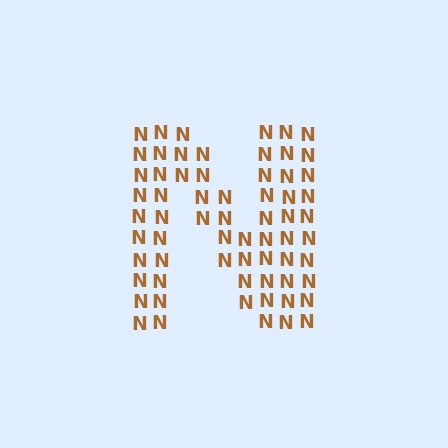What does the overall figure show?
The overall figure shows the letter N.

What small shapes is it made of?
It is made of small letter N's.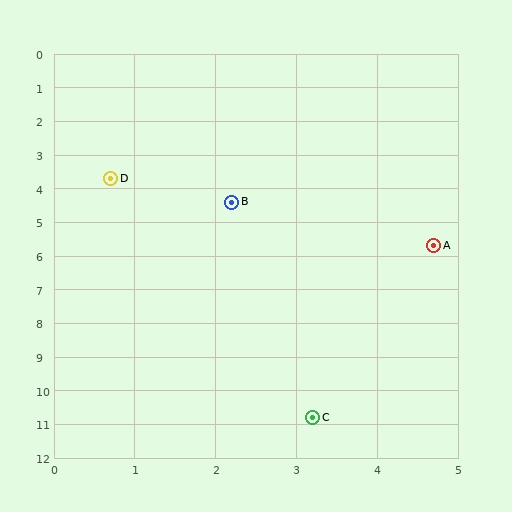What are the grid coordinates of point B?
Point B is at approximately (2.2, 4.4).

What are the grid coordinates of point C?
Point C is at approximately (3.2, 10.8).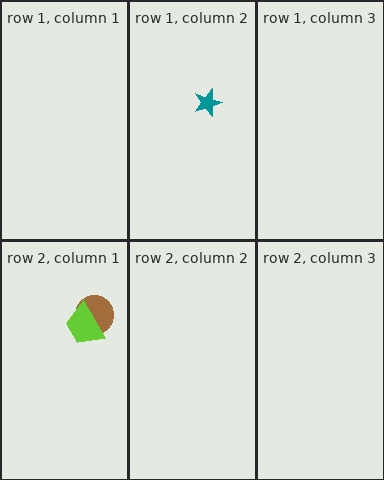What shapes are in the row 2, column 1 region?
The brown circle, the lime trapezoid.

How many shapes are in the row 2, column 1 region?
2.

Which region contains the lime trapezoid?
The row 2, column 1 region.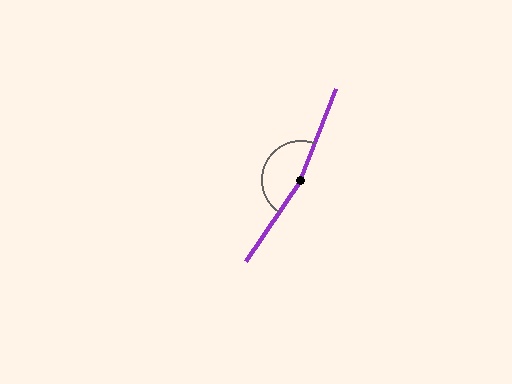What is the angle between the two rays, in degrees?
Approximately 167 degrees.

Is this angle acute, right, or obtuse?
It is obtuse.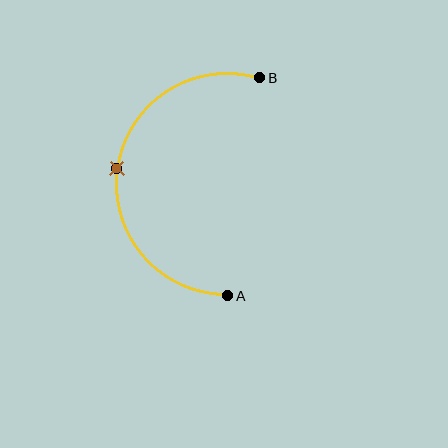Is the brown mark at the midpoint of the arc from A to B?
Yes. The brown mark lies on the arc at equal arc-length from both A and B — it is the arc midpoint.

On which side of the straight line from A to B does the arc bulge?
The arc bulges to the left of the straight line connecting A and B.